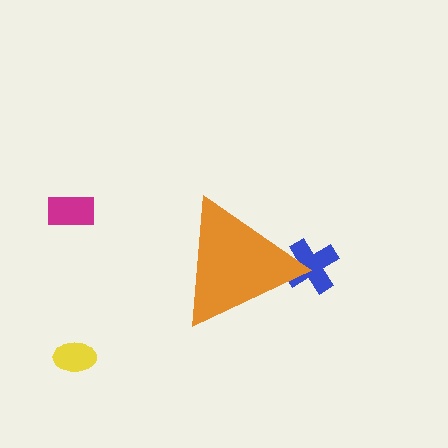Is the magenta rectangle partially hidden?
No, the magenta rectangle is fully visible.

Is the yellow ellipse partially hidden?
No, the yellow ellipse is fully visible.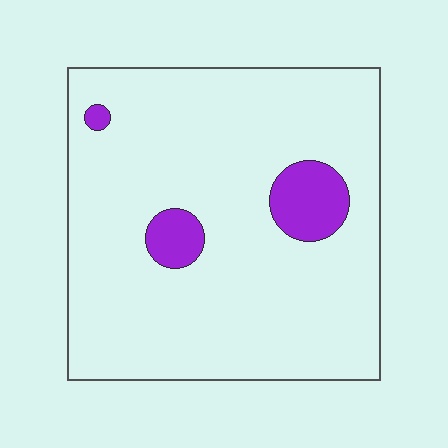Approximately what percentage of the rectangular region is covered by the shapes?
Approximately 10%.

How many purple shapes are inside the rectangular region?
3.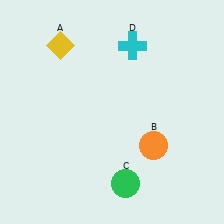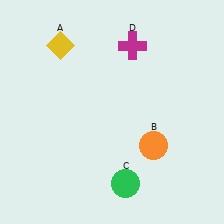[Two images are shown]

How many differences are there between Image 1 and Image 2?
There is 1 difference between the two images.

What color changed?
The cross (D) changed from cyan in Image 1 to magenta in Image 2.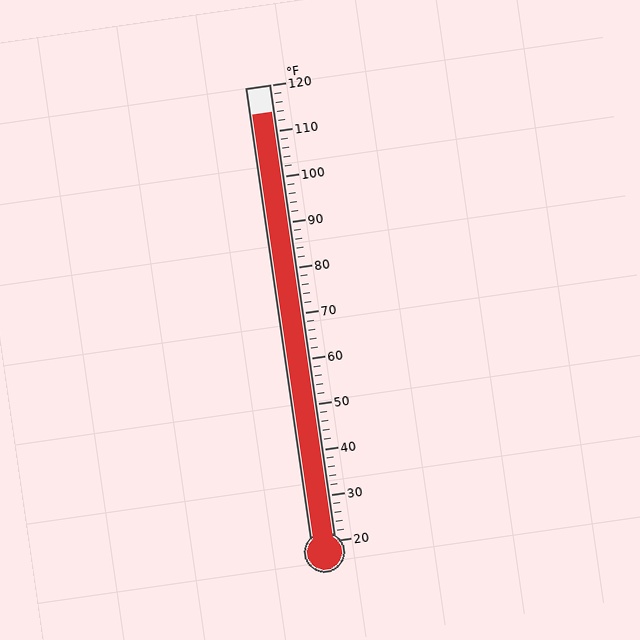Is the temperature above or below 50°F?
The temperature is above 50°F.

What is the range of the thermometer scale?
The thermometer scale ranges from 20°F to 120°F.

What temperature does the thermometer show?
The thermometer shows approximately 114°F.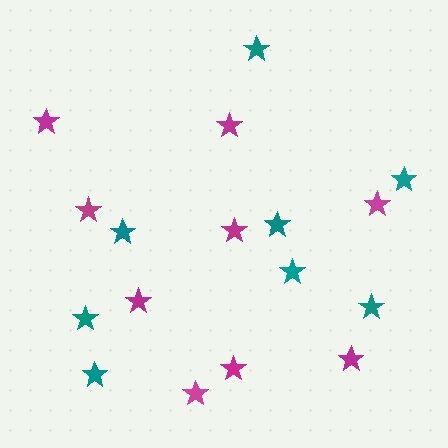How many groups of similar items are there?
There are 2 groups: one group of teal stars (8) and one group of magenta stars (9).